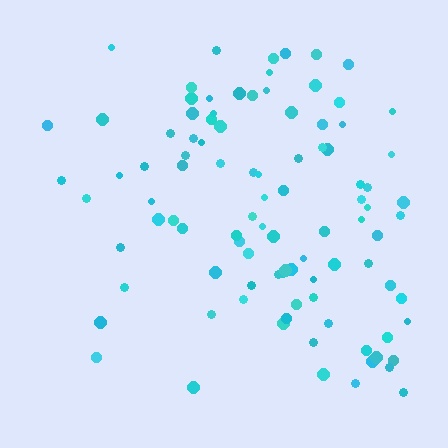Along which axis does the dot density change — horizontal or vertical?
Horizontal.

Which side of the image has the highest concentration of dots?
The right.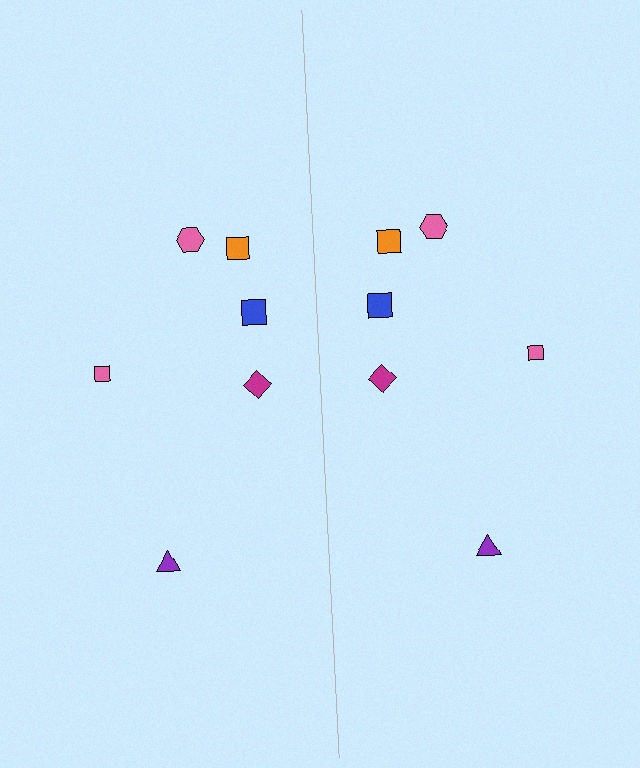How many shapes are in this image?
There are 12 shapes in this image.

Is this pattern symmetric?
Yes, this pattern has bilateral (reflection) symmetry.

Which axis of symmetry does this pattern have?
The pattern has a vertical axis of symmetry running through the center of the image.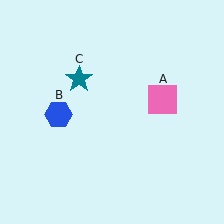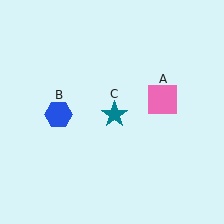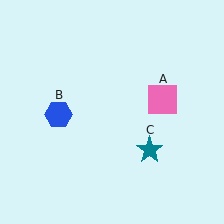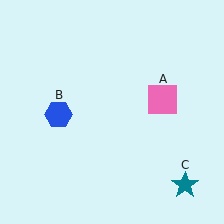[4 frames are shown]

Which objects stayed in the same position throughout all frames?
Pink square (object A) and blue hexagon (object B) remained stationary.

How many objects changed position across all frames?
1 object changed position: teal star (object C).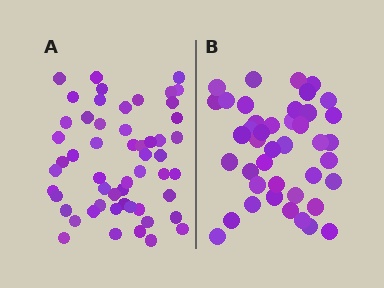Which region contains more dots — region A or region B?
Region A (the left region) has more dots.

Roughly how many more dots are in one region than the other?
Region A has roughly 12 or so more dots than region B.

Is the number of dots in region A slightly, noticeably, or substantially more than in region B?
Region A has noticeably more, but not dramatically so. The ratio is roughly 1.3 to 1.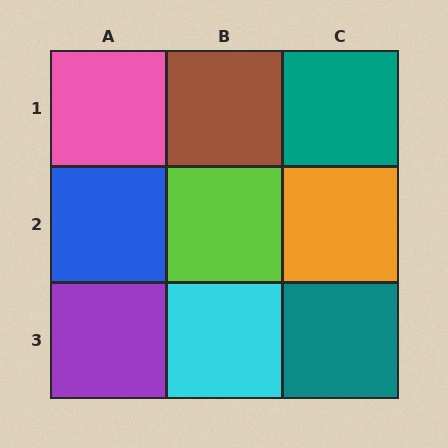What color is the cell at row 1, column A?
Pink.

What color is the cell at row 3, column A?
Purple.